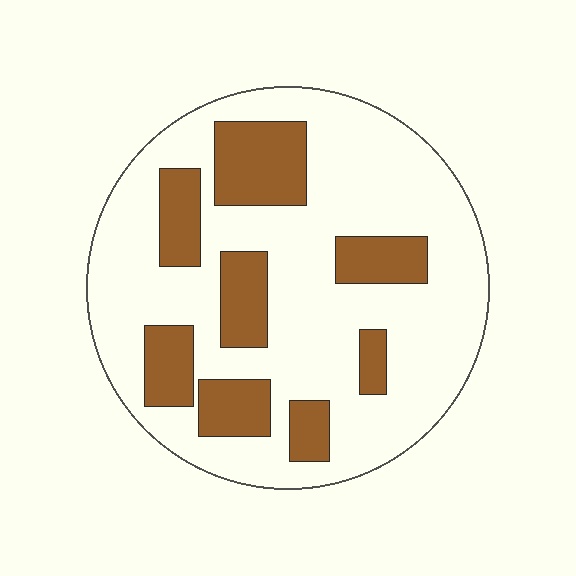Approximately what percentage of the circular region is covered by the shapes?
Approximately 25%.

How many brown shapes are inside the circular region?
8.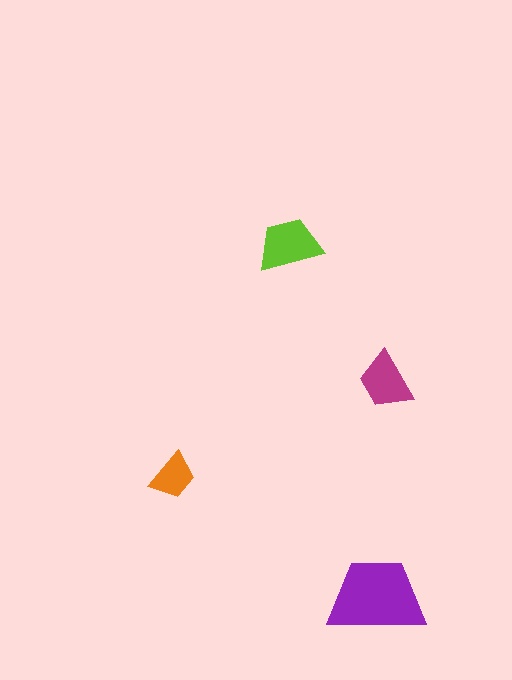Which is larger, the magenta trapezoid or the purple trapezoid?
The purple one.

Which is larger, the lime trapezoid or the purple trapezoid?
The purple one.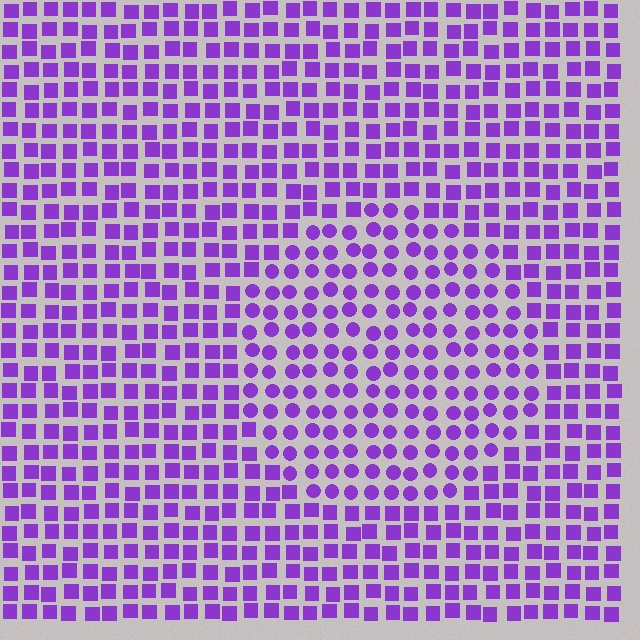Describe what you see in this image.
The image is filled with small purple elements arranged in a uniform grid. A circle-shaped region contains circles, while the surrounding area contains squares. The boundary is defined purely by the change in element shape.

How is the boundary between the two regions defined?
The boundary is defined by a change in element shape: circles inside vs. squares outside. All elements share the same color and spacing.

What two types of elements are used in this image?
The image uses circles inside the circle region and squares outside it.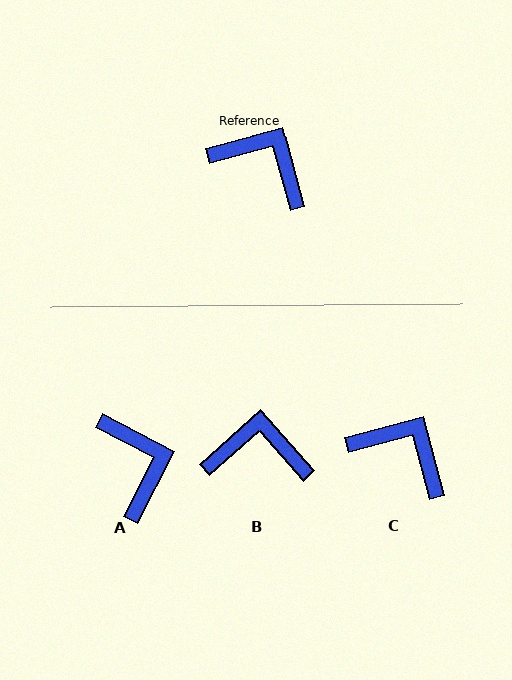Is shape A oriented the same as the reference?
No, it is off by about 42 degrees.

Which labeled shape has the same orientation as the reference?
C.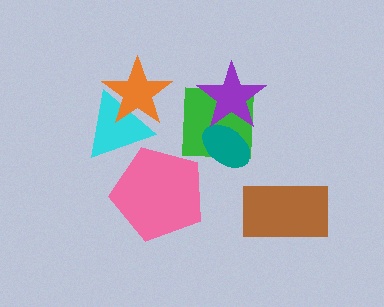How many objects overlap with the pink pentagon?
1 object overlaps with the pink pentagon.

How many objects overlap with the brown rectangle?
0 objects overlap with the brown rectangle.